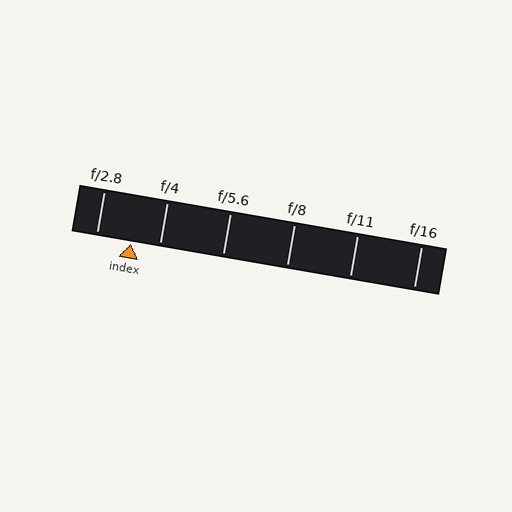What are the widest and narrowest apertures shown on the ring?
The widest aperture shown is f/2.8 and the narrowest is f/16.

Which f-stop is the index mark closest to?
The index mark is closest to f/4.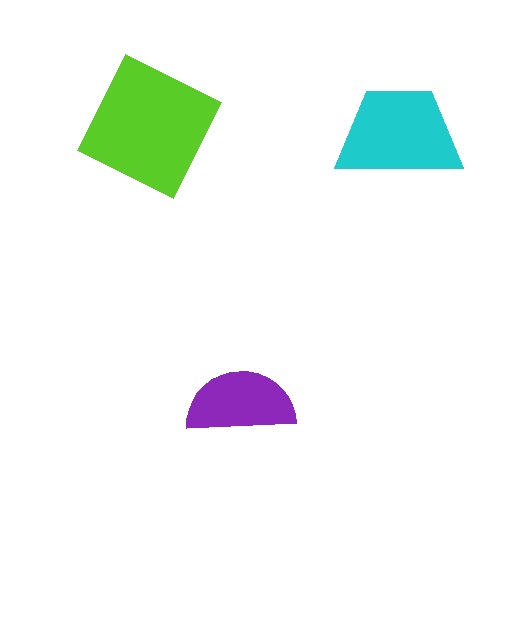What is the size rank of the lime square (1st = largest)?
1st.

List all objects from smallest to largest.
The purple semicircle, the cyan trapezoid, the lime square.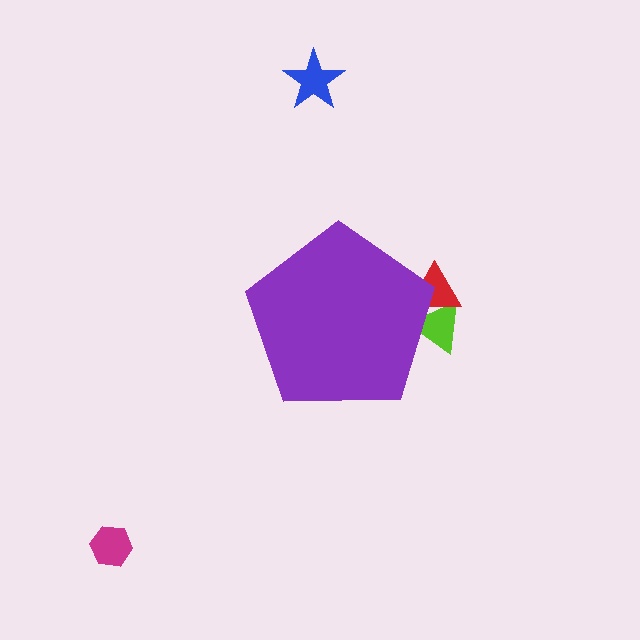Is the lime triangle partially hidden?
Yes, the lime triangle is partially hidden behind the purple pentagon.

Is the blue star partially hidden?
No, the blue star is fully visible.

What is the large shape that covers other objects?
A purple pentagon.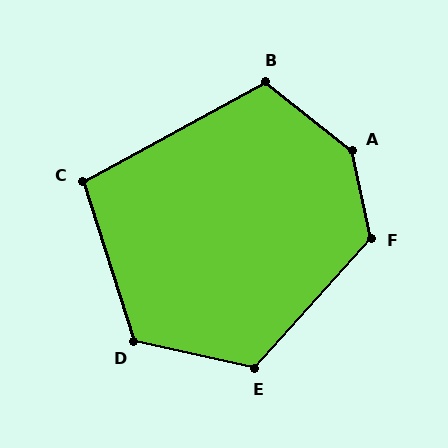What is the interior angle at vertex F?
Approximately 126 degrees (obtuse).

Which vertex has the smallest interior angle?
C, at approximately 101 degrees.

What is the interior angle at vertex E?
Approximately 119 degrees (obtuse).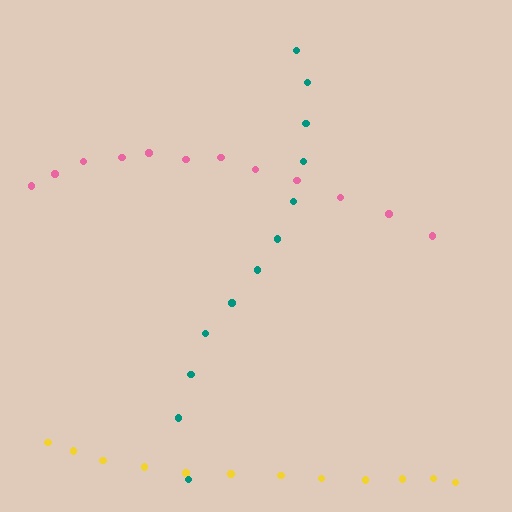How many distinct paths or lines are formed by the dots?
There are 3 distinct paths.